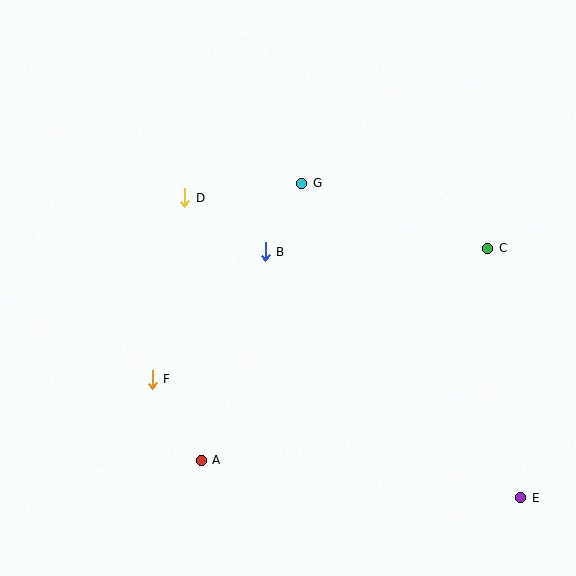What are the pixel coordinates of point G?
Point G is at (302, 183).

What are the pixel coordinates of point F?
Point F is at (152, 379).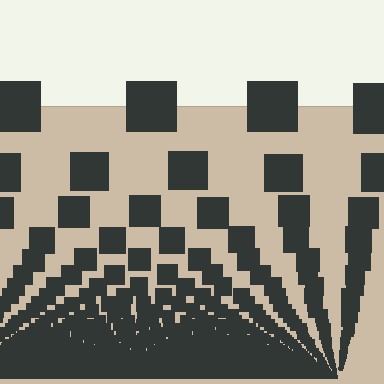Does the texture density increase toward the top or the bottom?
Density increases toward the bottom.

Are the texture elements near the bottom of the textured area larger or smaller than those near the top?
Smaller. The gradient is inverted — elements near the bottom are smaller and denser.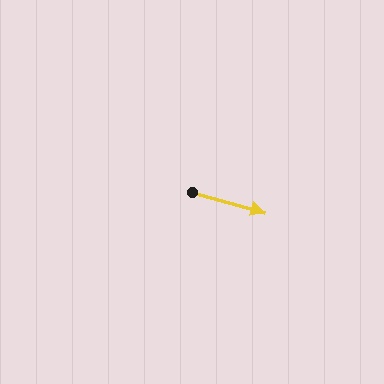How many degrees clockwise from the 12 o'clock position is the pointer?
Approximately 106 degrees.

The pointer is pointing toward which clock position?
Roughly 4 o'clock.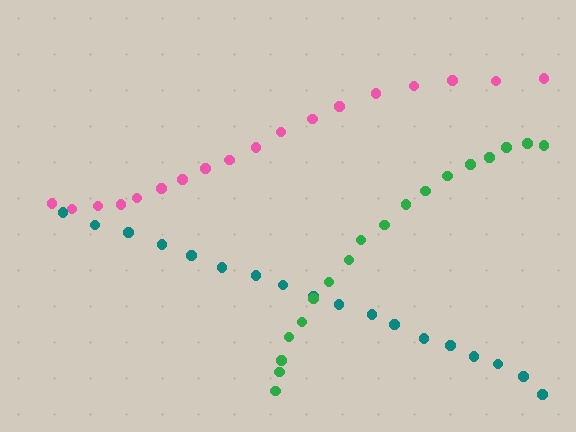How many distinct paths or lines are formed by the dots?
There are 3 distinct paths.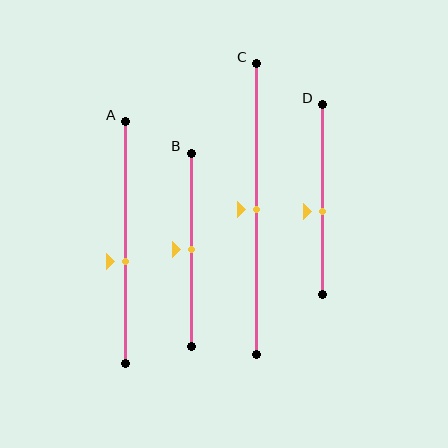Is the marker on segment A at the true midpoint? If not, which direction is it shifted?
No, the marker on segment A is shifted downward by about 8% of the segment length.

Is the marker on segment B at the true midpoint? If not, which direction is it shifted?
Yes, the marker on segment B is at the true midpoint.